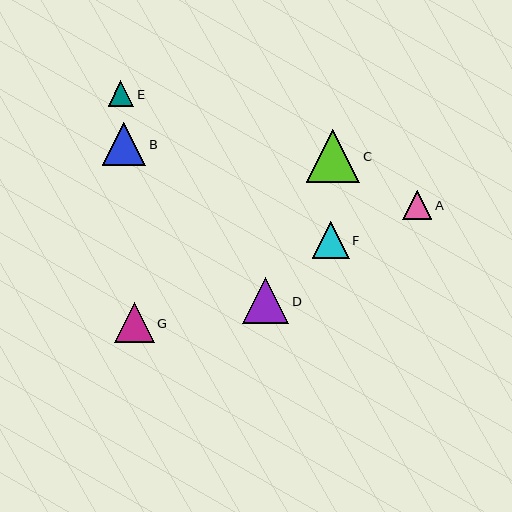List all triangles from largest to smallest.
From largest to smallest: C, D, B, G, F, A, E.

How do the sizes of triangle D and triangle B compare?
Triangle D and triangle B are approximately the same size.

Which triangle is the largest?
Triangle C is the largest with a size of approximately 54 pixels.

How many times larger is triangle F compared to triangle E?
Triangle F is approximately 1.4 times the size of triangle E.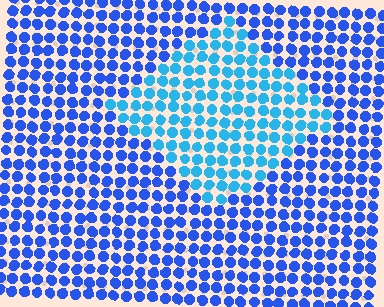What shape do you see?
I see a diamond.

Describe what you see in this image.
The image is filled with small blue elements in a uniform arrangement. A diamond-shaped region is visible where the elements are tinted to a slightly different hue, forming a subtle color boundary.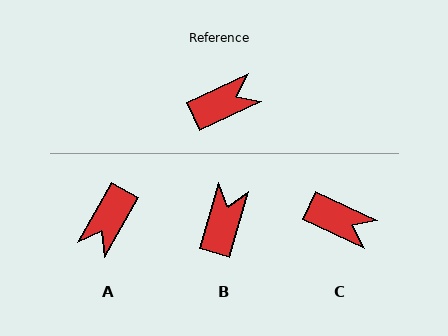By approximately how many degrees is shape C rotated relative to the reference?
Approximately 50 degrees clockwise.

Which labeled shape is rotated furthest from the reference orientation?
A, about 145 degrees away.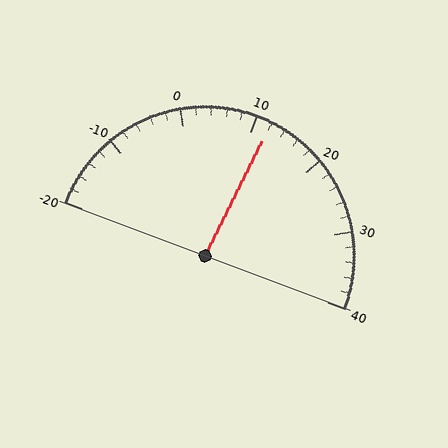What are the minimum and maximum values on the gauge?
The gauge ranges from -20 to 40.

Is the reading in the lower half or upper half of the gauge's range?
The reading is in the upper half of the range (-20 to 40).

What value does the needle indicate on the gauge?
The needle indicates approximately 12.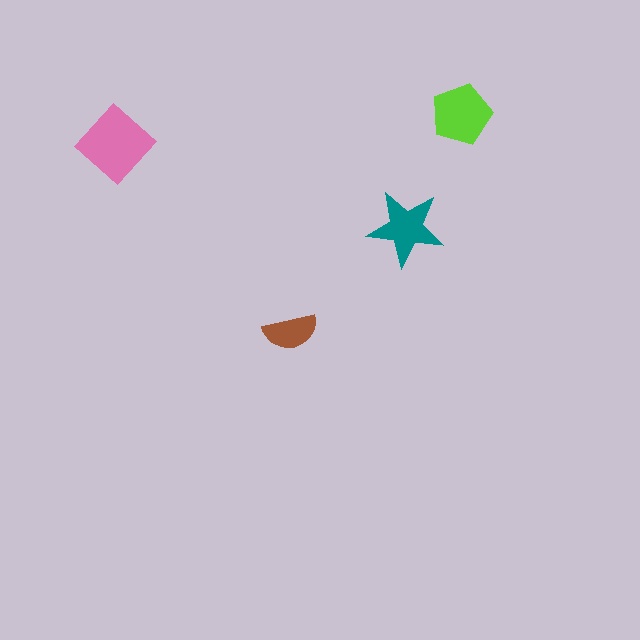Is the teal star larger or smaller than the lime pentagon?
Smaller.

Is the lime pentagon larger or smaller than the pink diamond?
Smaller.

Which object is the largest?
The pink diamond.